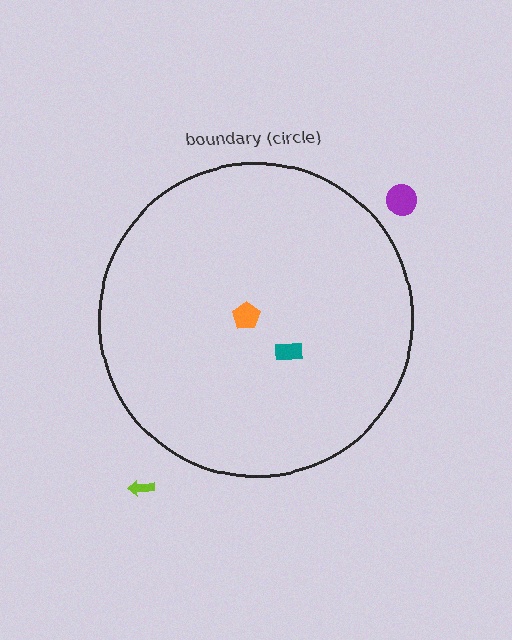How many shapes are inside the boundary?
2 inside, 2 outside.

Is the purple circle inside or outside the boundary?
Outside.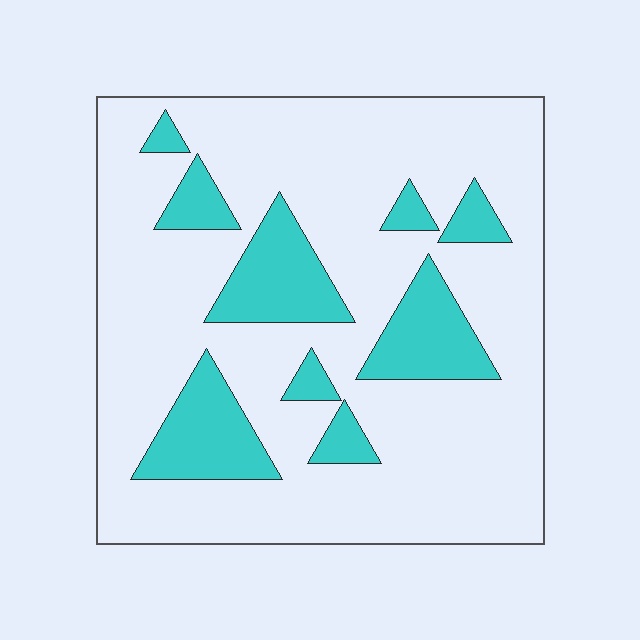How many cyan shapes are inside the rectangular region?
9.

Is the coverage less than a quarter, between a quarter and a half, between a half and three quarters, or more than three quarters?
Less than a quarter.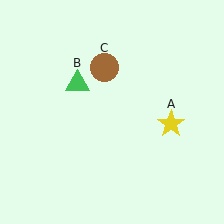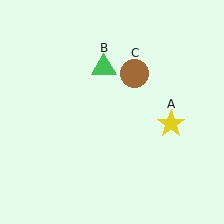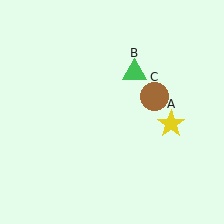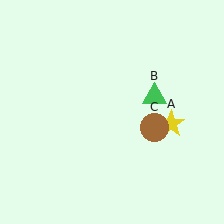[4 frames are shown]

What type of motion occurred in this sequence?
The green triangle (object B), brown circle (object C) rotated clockwise around the center of the scene.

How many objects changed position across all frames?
2 objects changed position: green triangle (object B), brown circle (object C).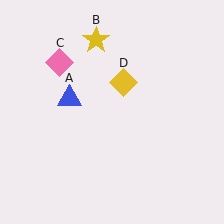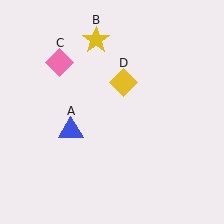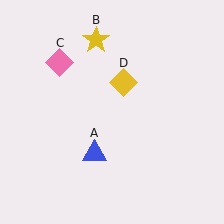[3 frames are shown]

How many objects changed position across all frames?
1 object changed position: blue triangle (object A).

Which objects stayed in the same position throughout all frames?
Yellow star (object B) and pink diamond (object C) and yellow diamond (object D) remained stationary.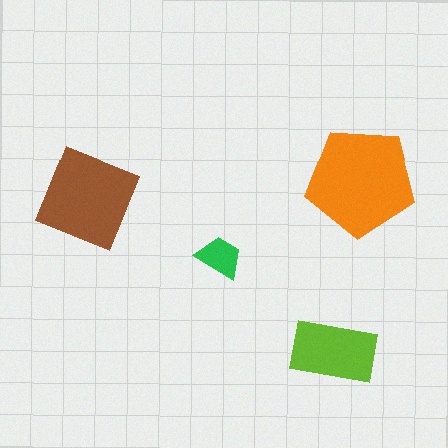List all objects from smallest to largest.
The green trapezoid, the lime rectangle, the brown diamond, the orange pentagon.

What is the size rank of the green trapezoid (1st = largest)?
4th.